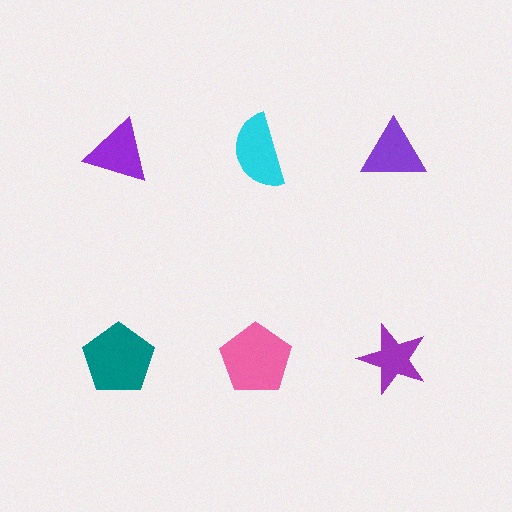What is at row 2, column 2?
A pink pentagon.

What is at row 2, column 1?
A teal pentagon.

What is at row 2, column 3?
A purple star.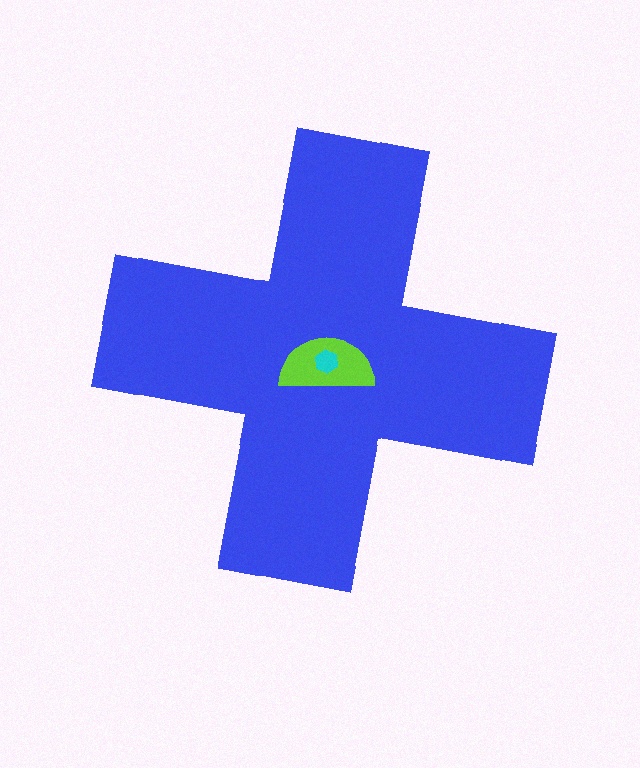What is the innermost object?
The cyan hexagon.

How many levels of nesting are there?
3.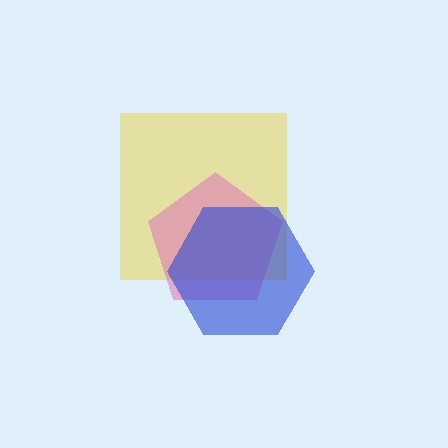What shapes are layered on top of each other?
The layered shapes are: a yellow square, a pink pentagon, a blue hexagon.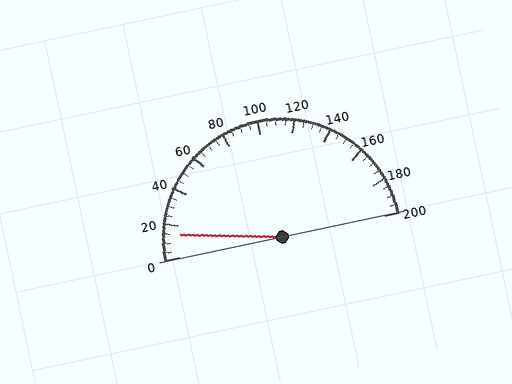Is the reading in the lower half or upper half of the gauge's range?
The reading is in the lower half of the range (0 to 200).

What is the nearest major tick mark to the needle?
The nearest major tick mark is 20.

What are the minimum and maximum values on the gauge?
The gauge ranges from 0 to 200.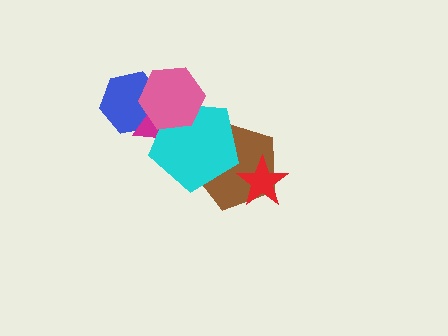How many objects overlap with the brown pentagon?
2 objects overlap with the brown pentagon.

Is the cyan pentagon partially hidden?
Yes, it is partially covered by another shape.